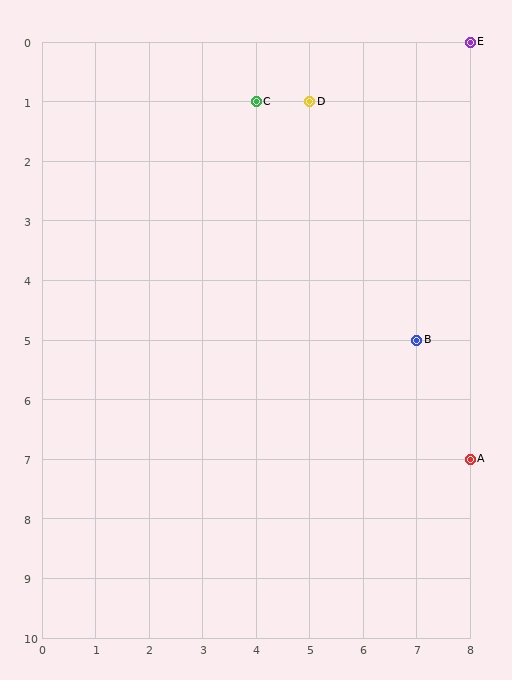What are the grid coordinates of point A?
Point A is at grid coordinates (8, 7).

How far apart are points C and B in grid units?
Points C and B are 3 columns and 4 rows apart (about 5.0 grid units diagonally).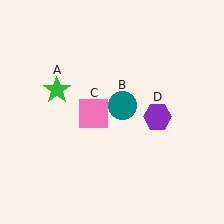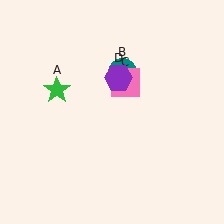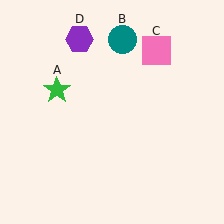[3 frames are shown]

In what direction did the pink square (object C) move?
The pink square (object C) moved up and to the right.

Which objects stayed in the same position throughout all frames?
Green star (object A) remained stationary.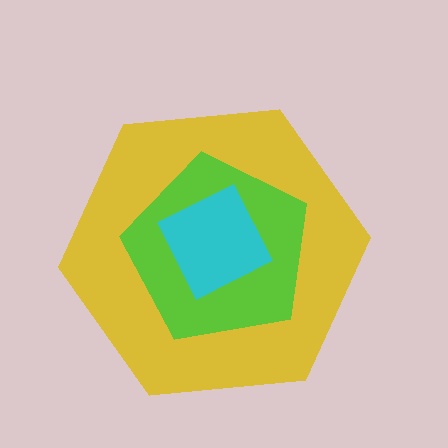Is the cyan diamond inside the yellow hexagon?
Yes.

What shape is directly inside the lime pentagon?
The cyan diamond.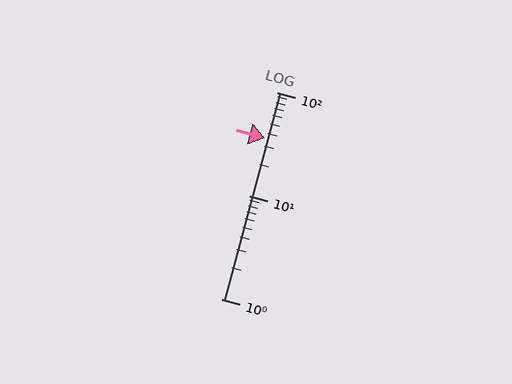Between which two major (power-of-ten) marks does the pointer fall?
The pointer is between 10 and 100.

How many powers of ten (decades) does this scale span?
The scale spans 2 decades, from 1 to 100.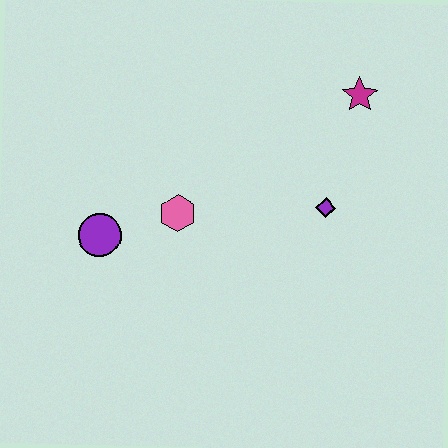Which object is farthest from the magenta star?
The purple circle is farthest from the magenta star.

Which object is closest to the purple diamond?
The magenta star is closest to the purple diamond.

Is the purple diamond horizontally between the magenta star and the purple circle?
Yes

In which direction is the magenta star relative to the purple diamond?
The magenta star is above the purple diamond.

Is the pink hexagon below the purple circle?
No